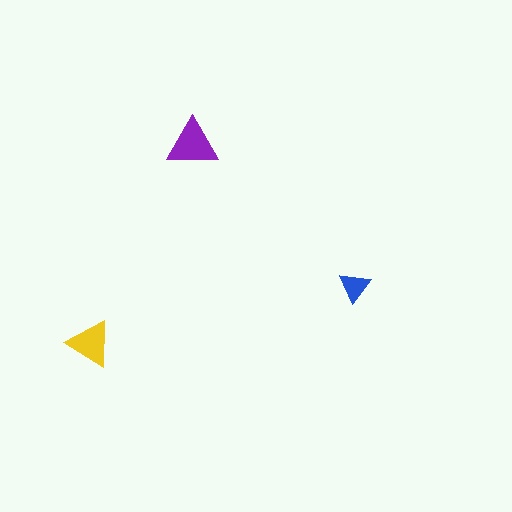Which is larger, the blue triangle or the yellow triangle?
The yellow one.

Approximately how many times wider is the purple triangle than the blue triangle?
About 1.5 times wider.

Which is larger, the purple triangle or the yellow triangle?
The purple one.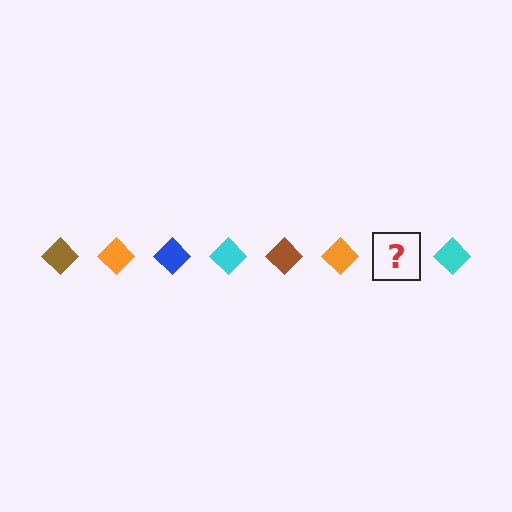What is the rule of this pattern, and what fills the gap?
The rule is that the pattern cycles through brown, orange, blue, cyan diamonds. The gap should be filled with a blue diamond.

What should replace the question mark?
The question mark should be replaced with a blue diamond.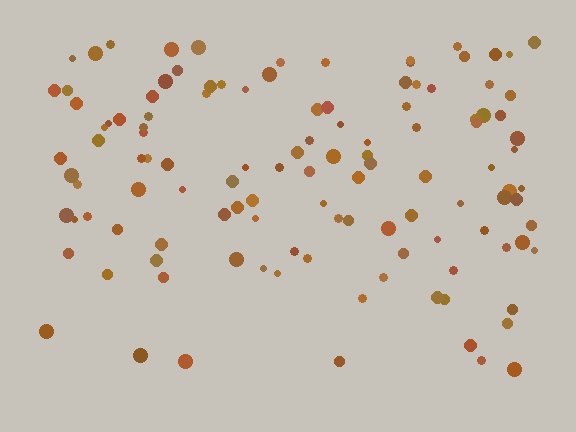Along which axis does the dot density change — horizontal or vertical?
Vertical.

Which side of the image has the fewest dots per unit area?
The bottom.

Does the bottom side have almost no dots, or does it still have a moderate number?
Still a moderate number, just noticeably fewer than the top.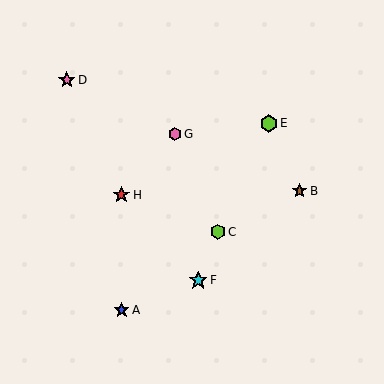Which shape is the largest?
The cyan star (labeled F) is the largest.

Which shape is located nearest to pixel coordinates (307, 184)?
The brown star (labeled B) at (300, 191) is nearest to that location.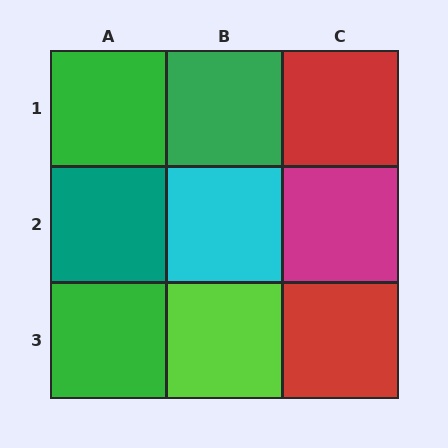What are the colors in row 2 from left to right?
Teal, cyan, magenta.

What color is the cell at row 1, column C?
Red.